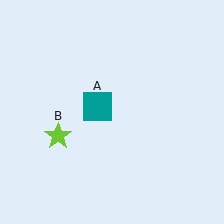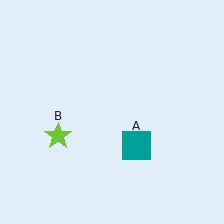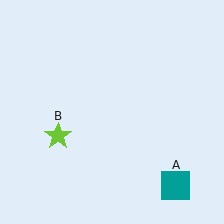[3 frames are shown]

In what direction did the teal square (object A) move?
The teal square (object A) moved down and to the right.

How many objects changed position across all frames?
1 object changed position: teal square (object A).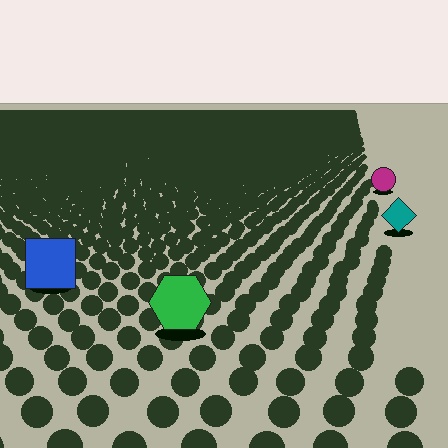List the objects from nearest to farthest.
From nearest to farthest: the green hexagon, the blue square, the teal diamond, the magenta circle.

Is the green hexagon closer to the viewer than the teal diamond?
Yes. The green hexagon is closer — you can tell from the texture gradient: the ground texture is coarser near it.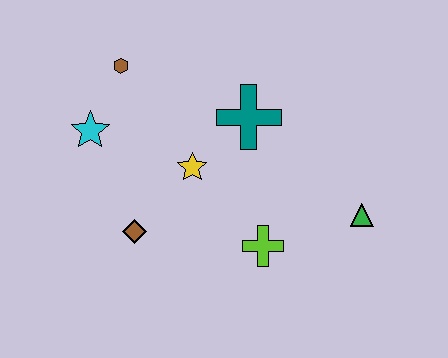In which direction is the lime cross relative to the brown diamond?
The lime cross is to the right of the brown diamond.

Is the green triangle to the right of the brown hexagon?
Yes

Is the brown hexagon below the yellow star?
No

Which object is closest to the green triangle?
The lime cross is closest to the green triangle.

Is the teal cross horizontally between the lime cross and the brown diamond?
Yes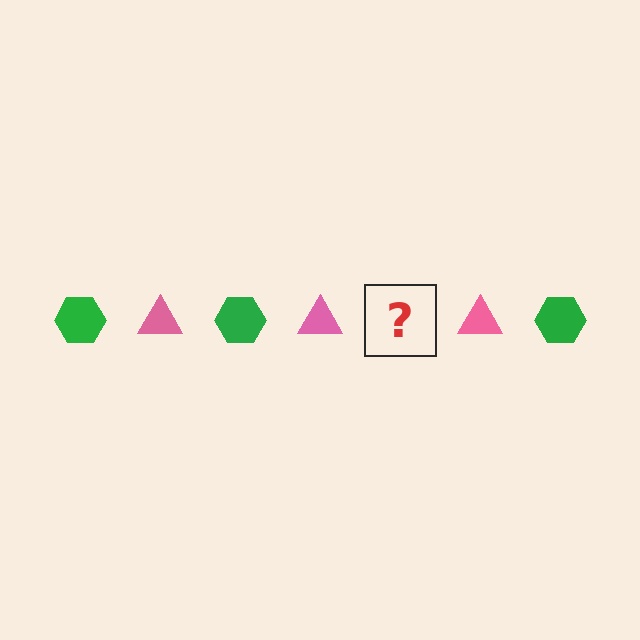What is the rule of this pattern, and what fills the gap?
The rule is that the pattern alternates between green hexagon and pink triangle. The gap should be filled with a green hexagon.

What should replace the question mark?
The question mark should be replaced with a green hexagon.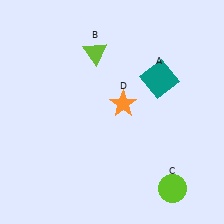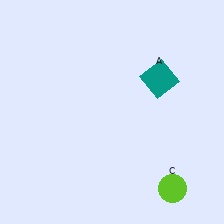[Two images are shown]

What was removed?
The lime triangle (B), the orange star (D) were removed in Image 2.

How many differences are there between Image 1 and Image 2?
There are 2 differences between the two images.